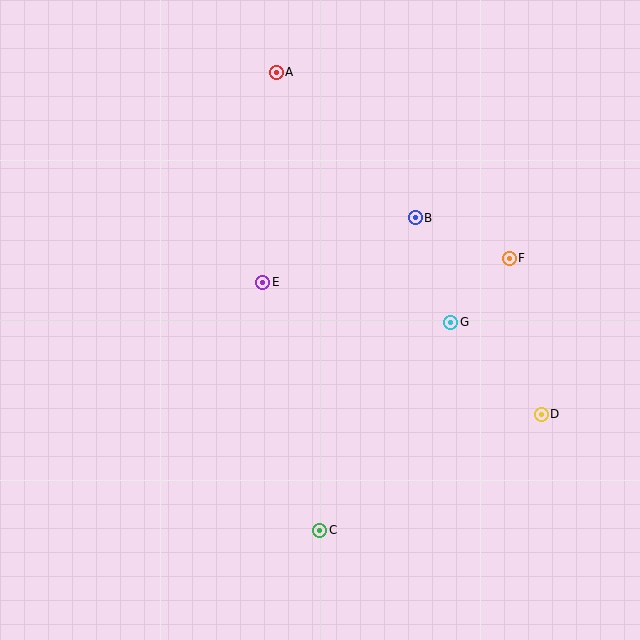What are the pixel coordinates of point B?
Point B is at (415, 218).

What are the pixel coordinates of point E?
Point E is at (263, 282).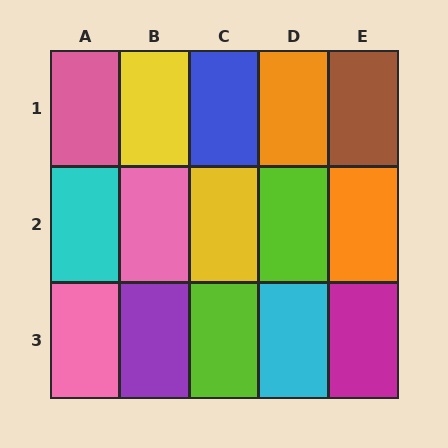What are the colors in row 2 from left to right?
Cyan, pink, yellow, lime, orange.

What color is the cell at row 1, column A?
Pink.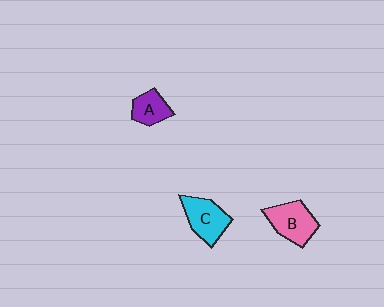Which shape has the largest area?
Shape B (pink).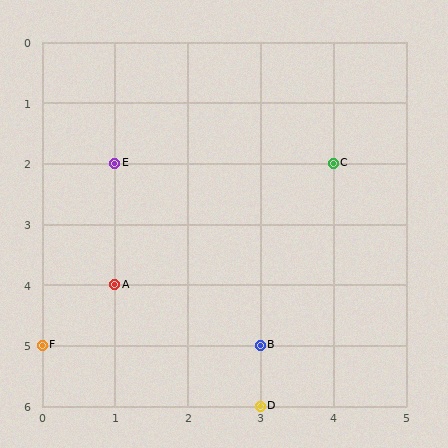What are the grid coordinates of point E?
Point E is at grid coordinates (1, 2).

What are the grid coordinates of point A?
Point A is at grid coordinates (1, 4).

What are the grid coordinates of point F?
Point F is at grid coordinates (0, 5).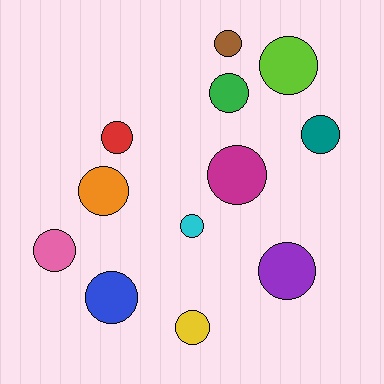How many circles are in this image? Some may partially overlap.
There are 12 circles.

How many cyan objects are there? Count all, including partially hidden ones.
There is 1 cyan object.